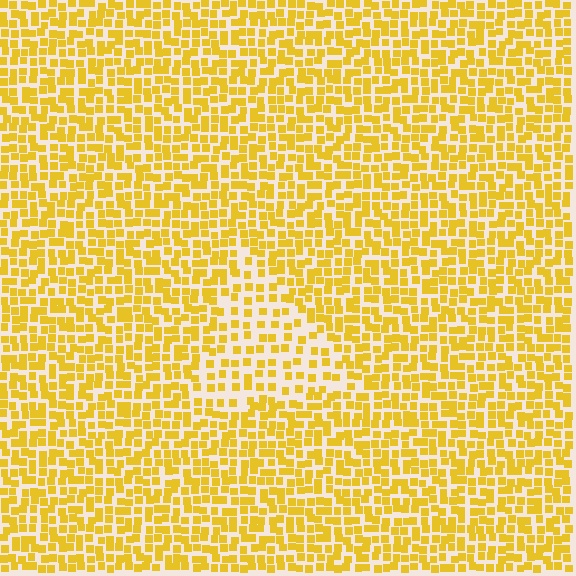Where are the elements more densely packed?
The elements are more densely packed outside the triangle boundary.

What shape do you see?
I see a triangle.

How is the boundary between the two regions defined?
The boundary is defined by a change in element density (approximately 1.8x ratio). All elements are the same color, size, and shape.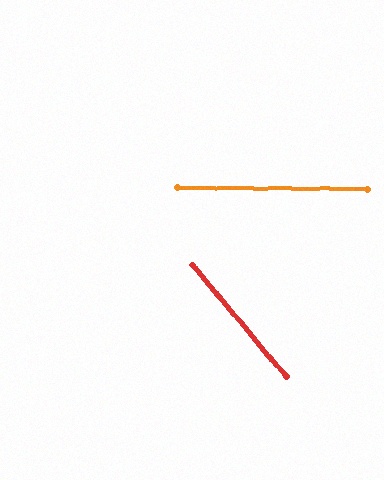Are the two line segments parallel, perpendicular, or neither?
Neither parallel nor perpendicular — they differ by about 50°.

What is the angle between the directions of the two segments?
Approximately 50 degrees.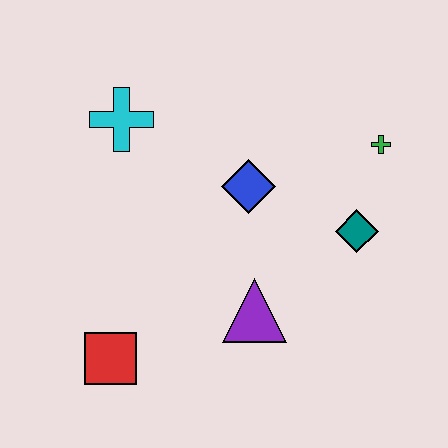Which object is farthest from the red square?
The green cross is farthest from the red square.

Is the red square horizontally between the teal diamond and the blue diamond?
No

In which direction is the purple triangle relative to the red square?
The purple triangle is to the right of the red square.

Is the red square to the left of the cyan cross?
Yes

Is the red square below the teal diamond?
Yes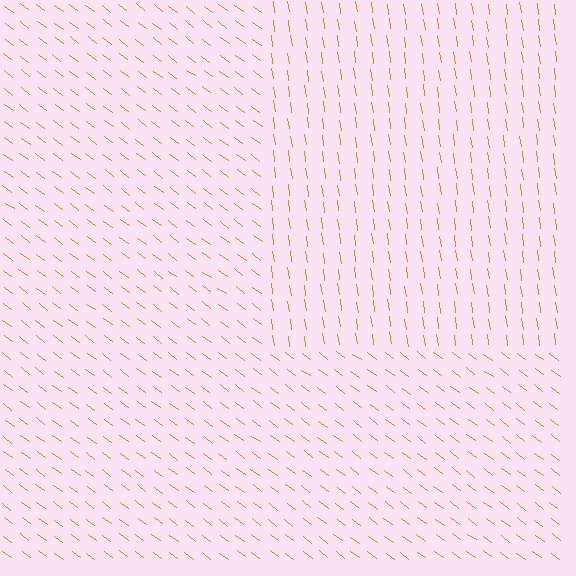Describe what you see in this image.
The image is filled with small orange line segments. A rectangle region in the image has lines oriented differently from the surrounding lines, creating a visible texture boundary.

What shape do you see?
I see a rectangle.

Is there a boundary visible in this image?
Yes, there is a texture boundary formed by a change in line orientation.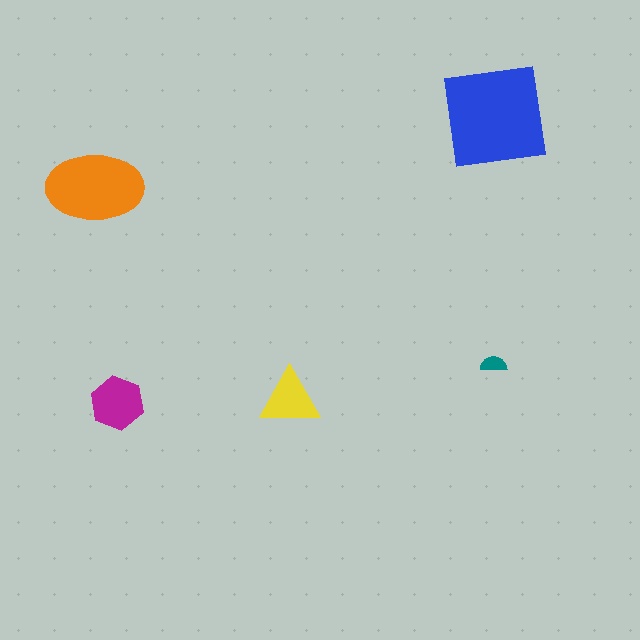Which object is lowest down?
The magenta hexagon is bottommost.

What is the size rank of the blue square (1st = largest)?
1st.